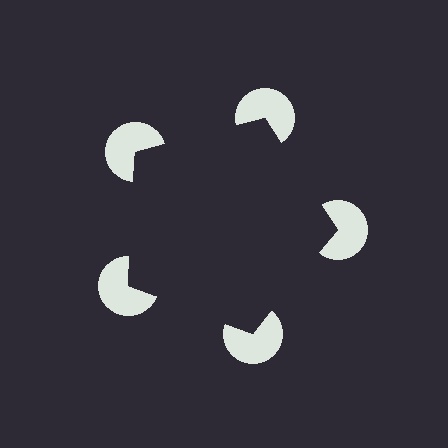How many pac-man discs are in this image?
There are 5 — one at each vertex of the illusory pentagon.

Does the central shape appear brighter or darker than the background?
It typically appears slightly darker than the background, even though no actual brightness change is drawn.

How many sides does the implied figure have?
5 sides.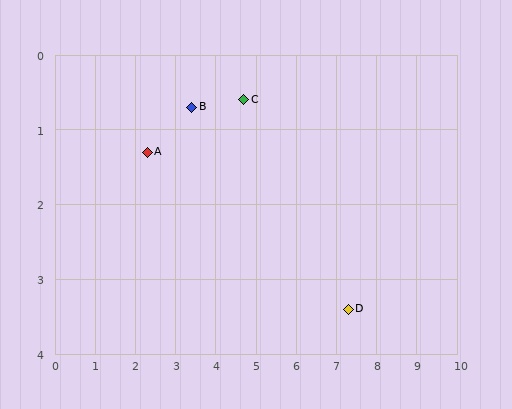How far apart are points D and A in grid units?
Points D and A are about 5.4 grid units apart.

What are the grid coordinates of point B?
Point B is at approximately (3.4, 0.7).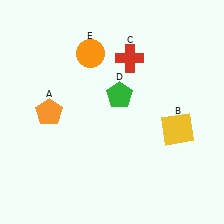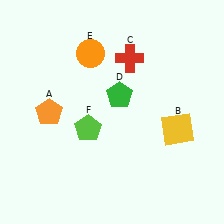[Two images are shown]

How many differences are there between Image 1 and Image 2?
There is 1 difference between the two images.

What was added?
A lime pentagon (F) was added in Image 2.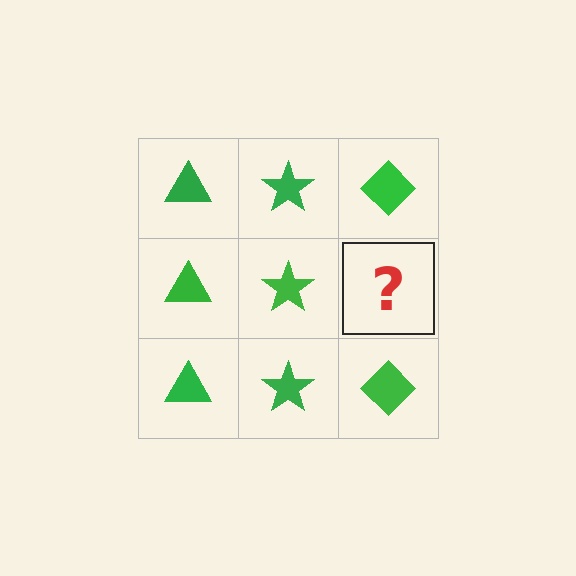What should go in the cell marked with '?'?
The missing cell should contain a green diamond.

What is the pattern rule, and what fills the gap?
The rule is that each column has a consistent shape. The gap should be filled with a green diamond.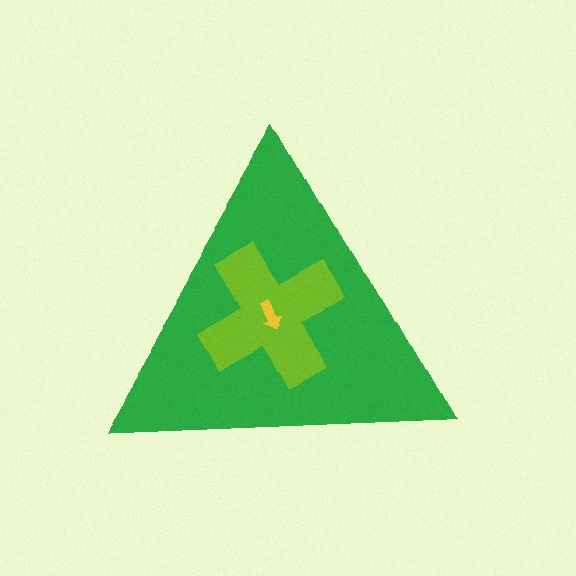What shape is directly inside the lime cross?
The yellow arrow.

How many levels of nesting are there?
3.